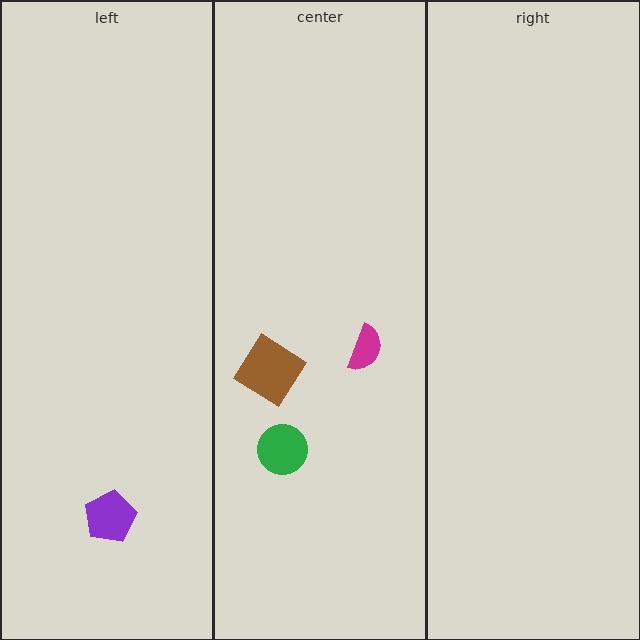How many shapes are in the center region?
3.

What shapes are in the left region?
The purple pentagon.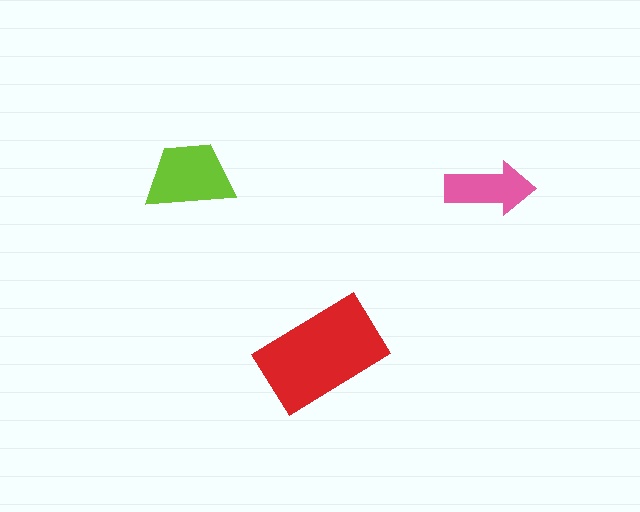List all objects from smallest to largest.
The pink arrow, the lime trapezoid, the red rectangle.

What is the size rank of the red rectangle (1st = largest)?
1st.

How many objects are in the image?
There are 3 objects in the image.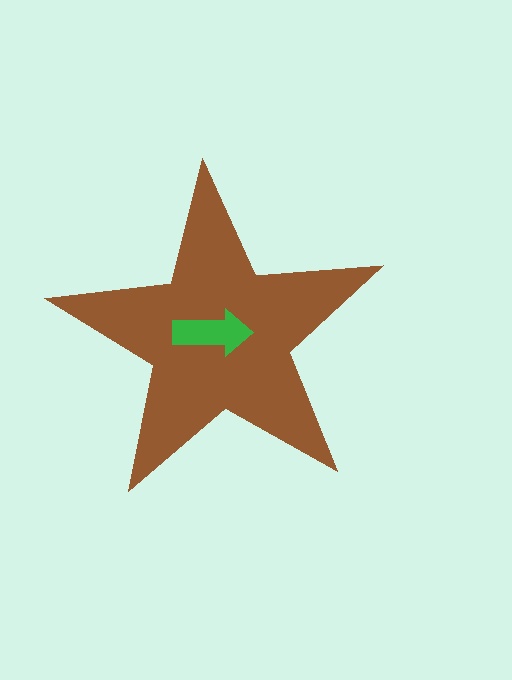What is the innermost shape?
The green arrow.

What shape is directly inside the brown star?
The green arrow.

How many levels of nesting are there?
2.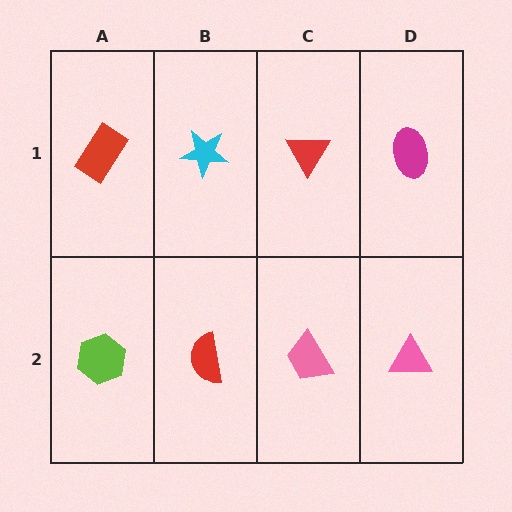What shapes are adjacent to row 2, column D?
A magenta ellipse (row 1, column D), a pink trapezoid (row 2, column C).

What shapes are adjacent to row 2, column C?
A red triangle (row 1, column C), a red semicircle (row 2, column B), a pink triangle (row 2, column D).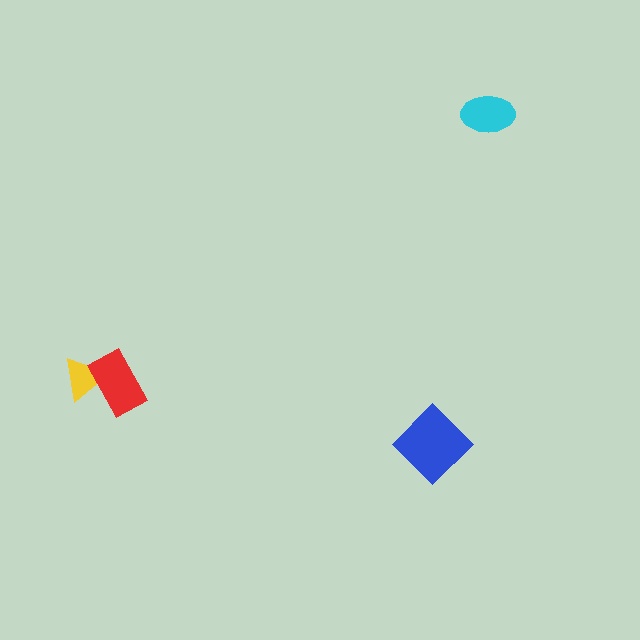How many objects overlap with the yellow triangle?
1 object overlaps with the yellow triangle.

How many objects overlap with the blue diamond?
0 objects overlap with the blue diamond.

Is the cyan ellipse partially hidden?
No, no other shape covers it.